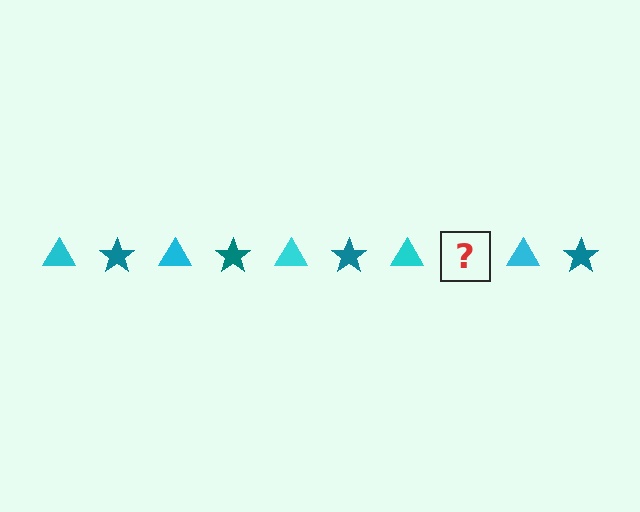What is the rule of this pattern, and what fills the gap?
The rule is that the pattern alternates between cyan triangle and teal star. The gap should be filled with a teal star.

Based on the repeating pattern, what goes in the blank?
The blank should be a teal star.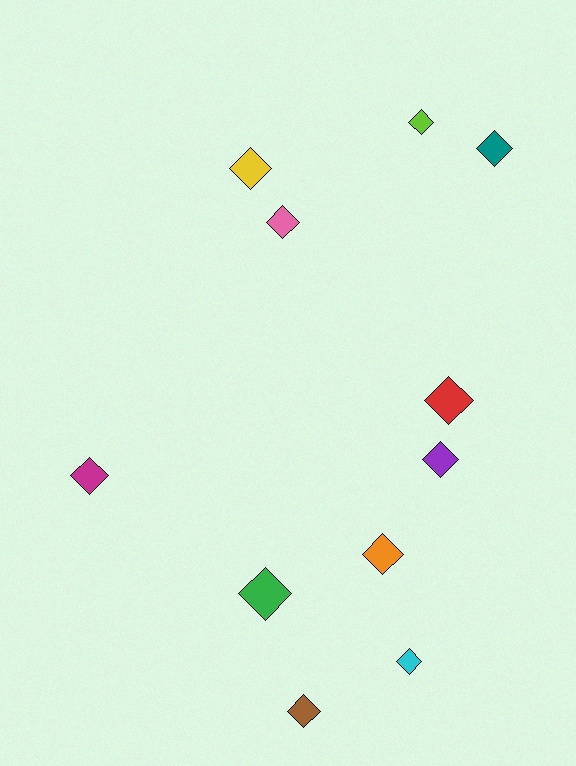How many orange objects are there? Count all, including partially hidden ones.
There is 1 orange object.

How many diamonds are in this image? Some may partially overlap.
There are 11 diamonds.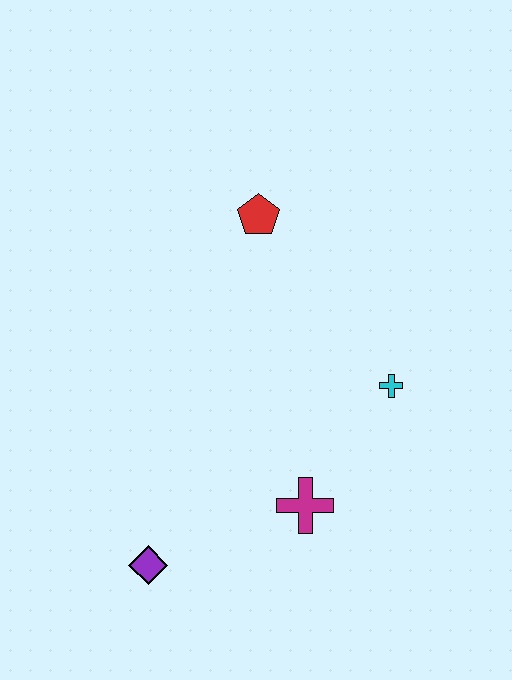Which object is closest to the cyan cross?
The magenta cross is closest to the cyan cross.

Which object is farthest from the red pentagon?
The purple diamond is farthest from the red pentagon.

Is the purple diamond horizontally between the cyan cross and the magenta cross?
No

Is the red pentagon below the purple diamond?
No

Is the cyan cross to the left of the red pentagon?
No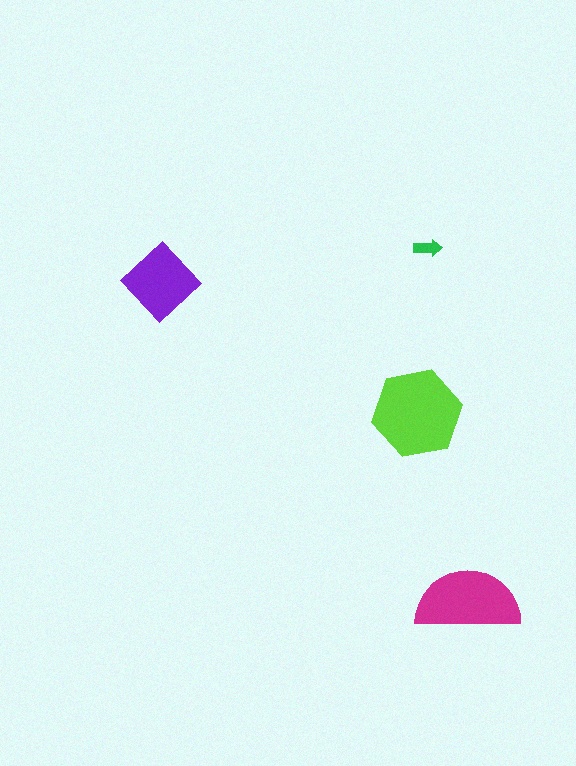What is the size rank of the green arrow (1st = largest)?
4th.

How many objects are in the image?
There are 4 objects in the image.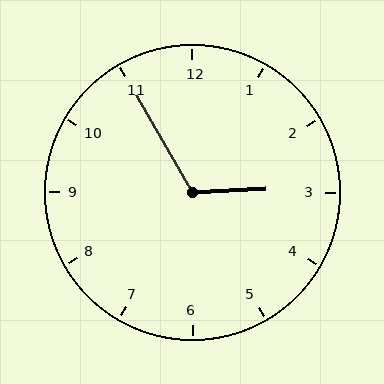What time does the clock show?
2:55.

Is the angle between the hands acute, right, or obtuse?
It is obtuse.